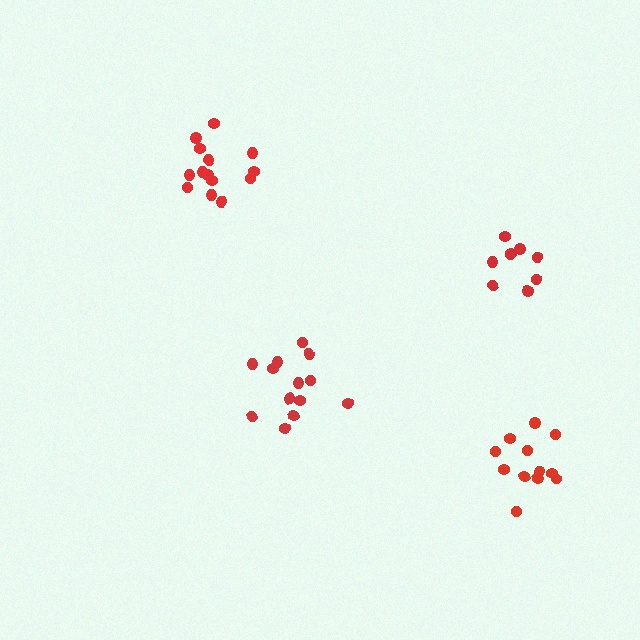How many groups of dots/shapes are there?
There are 4 groups.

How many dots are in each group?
Group 1: 12 dots, Group 2: 14 dots, Group 3: 13 dots, Group 4: 9 dots (48 total).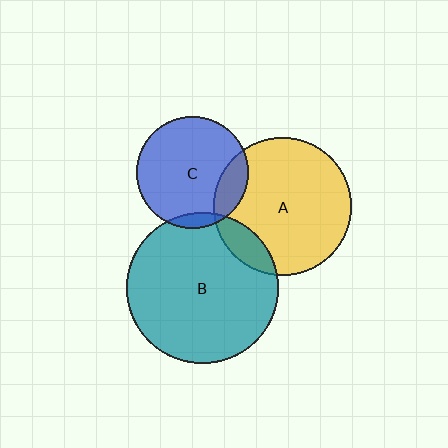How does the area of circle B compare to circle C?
Approximately 1.8 times.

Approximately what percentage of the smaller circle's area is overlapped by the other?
Approximately 5%.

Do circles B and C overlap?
Yes.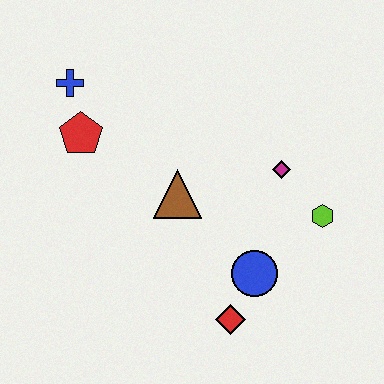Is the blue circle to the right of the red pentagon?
Yes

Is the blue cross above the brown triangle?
Yes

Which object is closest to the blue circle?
The red diamond is closest to the blue circle.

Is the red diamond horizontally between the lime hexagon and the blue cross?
Yes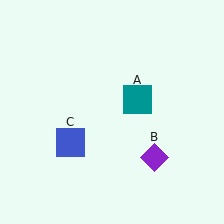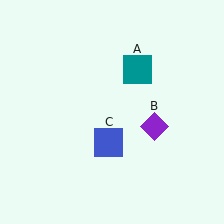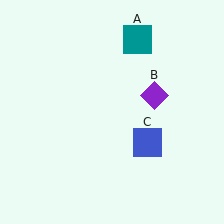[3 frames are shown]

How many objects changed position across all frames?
3 objects changed position: teal square (object A), purple diamond (object B), blue square (object C).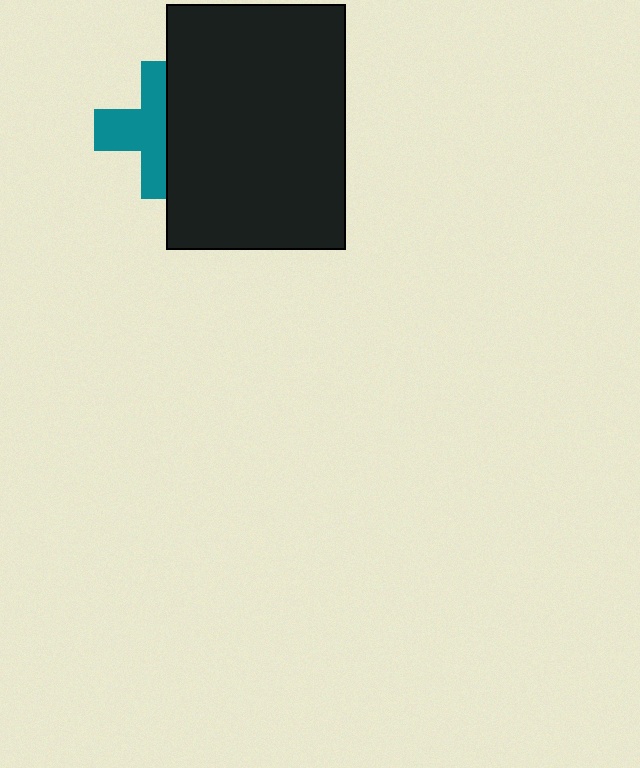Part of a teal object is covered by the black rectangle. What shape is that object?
It is a cross.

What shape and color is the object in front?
The object in front is a black rectangle.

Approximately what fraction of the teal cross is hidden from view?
Roughly 46% of the teal cross is hidden behind the black rectangle.